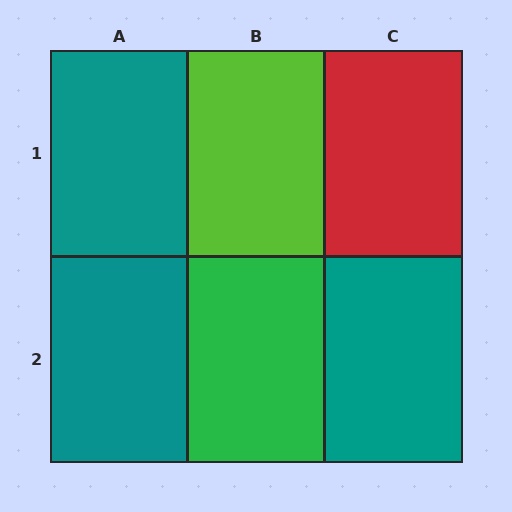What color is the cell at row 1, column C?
Red.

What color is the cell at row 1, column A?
Teal.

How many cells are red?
1 cell is red.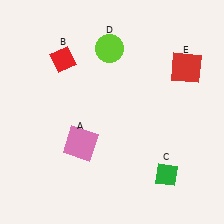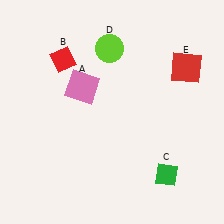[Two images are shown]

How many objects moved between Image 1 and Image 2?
1 object moved between the two images.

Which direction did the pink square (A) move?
The pink square (A) moved up.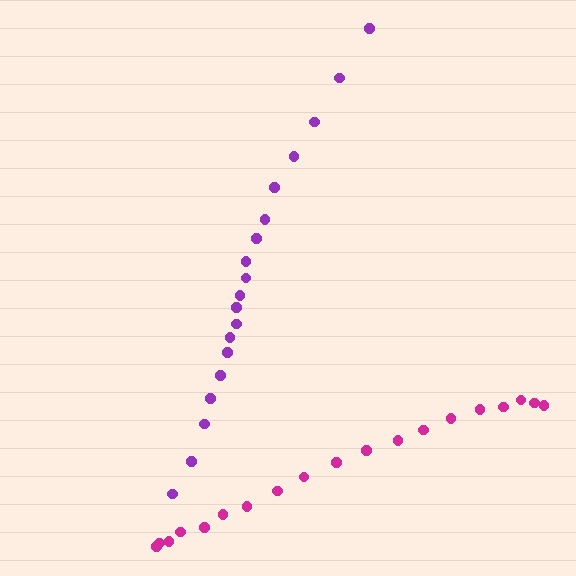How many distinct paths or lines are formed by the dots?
There are 2 distinct paths.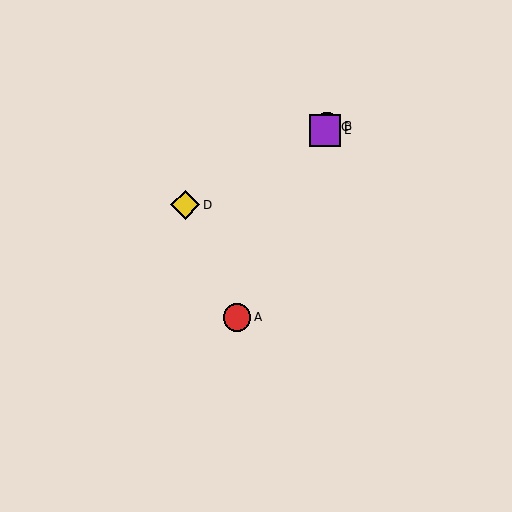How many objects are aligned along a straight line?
4 objects (A, B, C, E) are aligned along a straight line.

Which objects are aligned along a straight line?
Objects A, B, C, E are aligned along a straight line.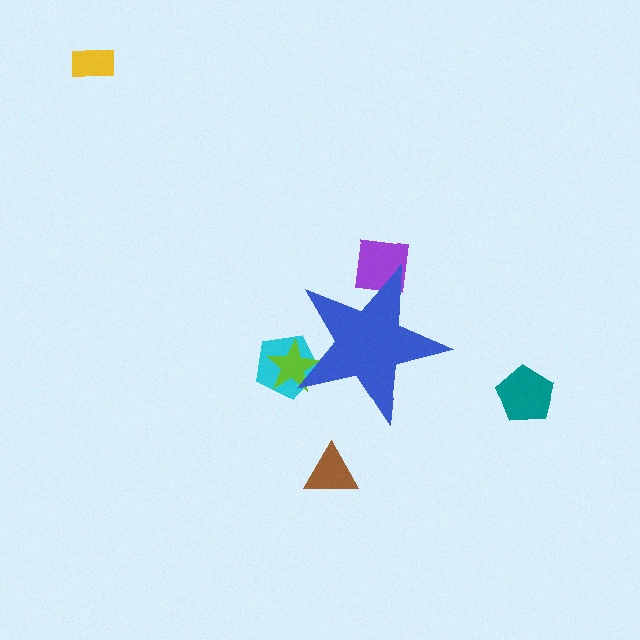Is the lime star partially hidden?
Yes, the lime star is partially hidden behind the blue star.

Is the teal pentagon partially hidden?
No, the teal pentagon is fully visible.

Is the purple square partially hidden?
Yes, the purple square is partially hidden behind the blue star.